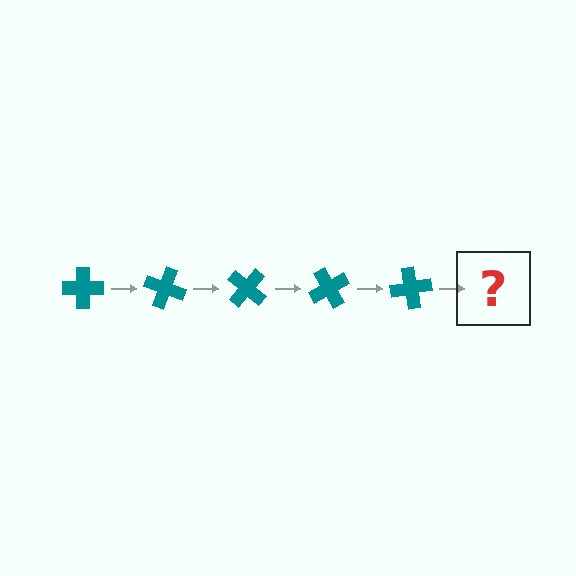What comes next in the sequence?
The next element should be a teal cross rotated 100 degrees.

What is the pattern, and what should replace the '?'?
The pattern is that the cross rotates 20 degrees each step. The '?' should be a teal cross rotated 100 degrees.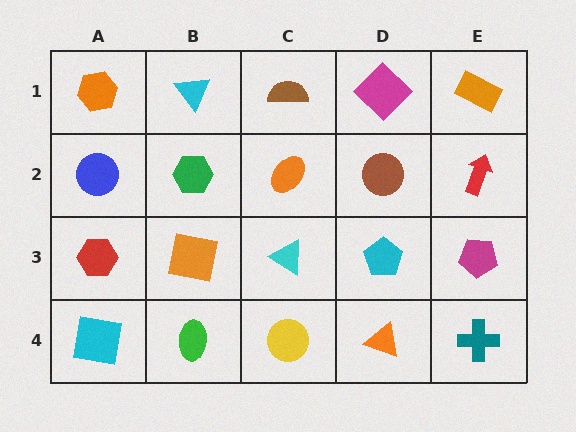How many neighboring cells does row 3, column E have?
3.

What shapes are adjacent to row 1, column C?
An orange ellipse (row 2, column C), a cyan triangle (row 1, column B), a magenta diamond (row 1, column D).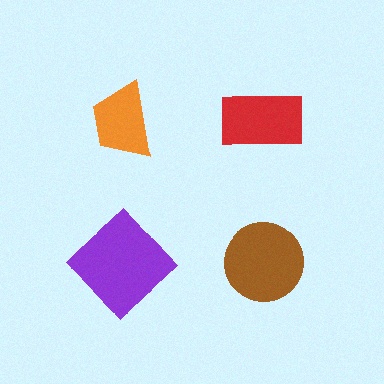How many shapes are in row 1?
2 shapes.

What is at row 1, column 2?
A red rectangle.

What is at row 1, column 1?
An orange trapezoid.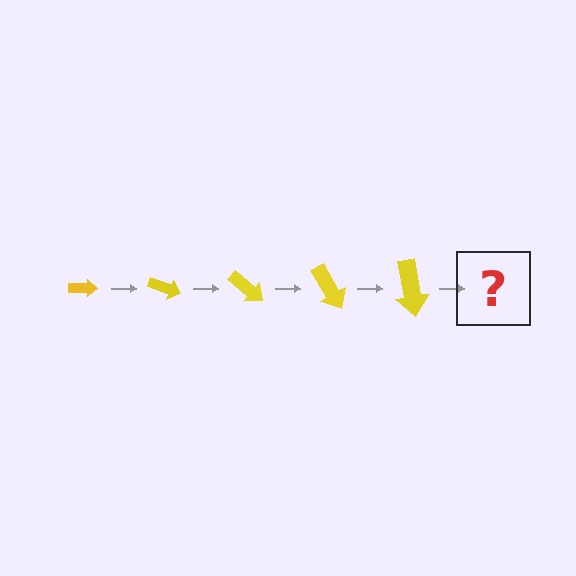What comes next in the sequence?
The next element should be an arrow, larger than the previous one and rotated 100 degrees from the start.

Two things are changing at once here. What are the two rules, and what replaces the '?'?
The two rules are that the arrow grows larger each step and it rotates 20 degrees each step. The '?' should be an arrow, larger than the previous one and rotated 100 degrees from the start.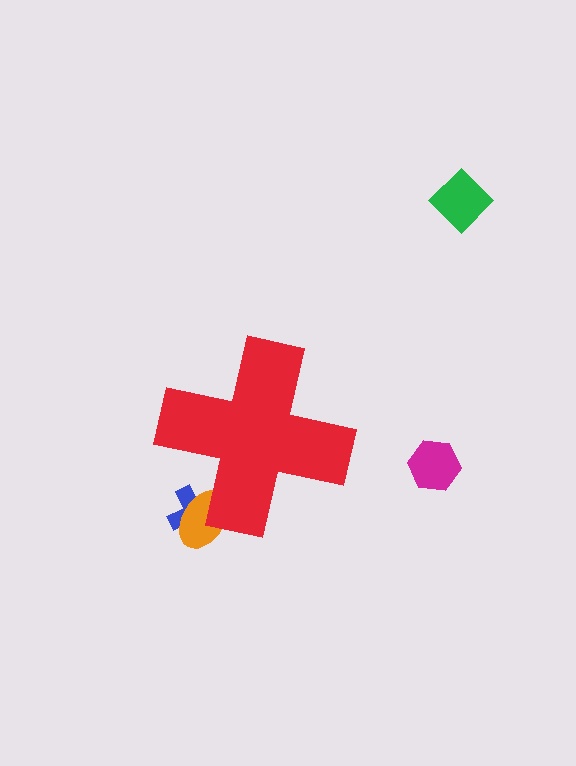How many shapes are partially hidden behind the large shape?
2 shapes are partially hidden.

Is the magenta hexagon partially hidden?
No, the magenta hexagon is fully visible.